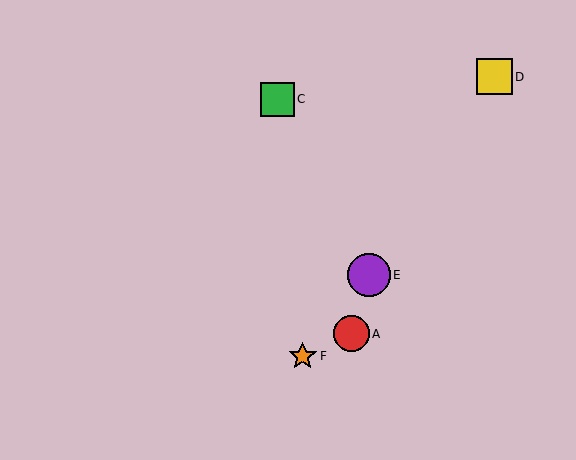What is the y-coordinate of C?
Object C is at y≈99.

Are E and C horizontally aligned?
No, E is at y≈275 and C is at y≈99.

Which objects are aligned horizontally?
Objects B, E are aligned horizontally.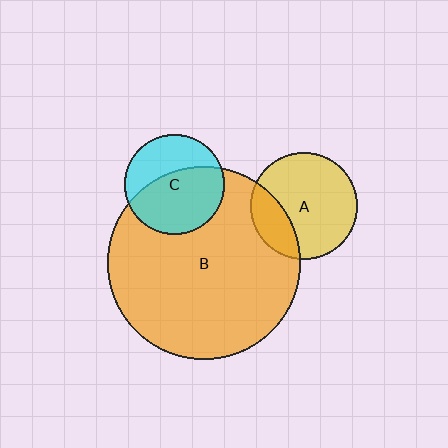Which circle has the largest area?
Circle B (orange).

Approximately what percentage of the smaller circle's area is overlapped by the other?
Approximately 25%.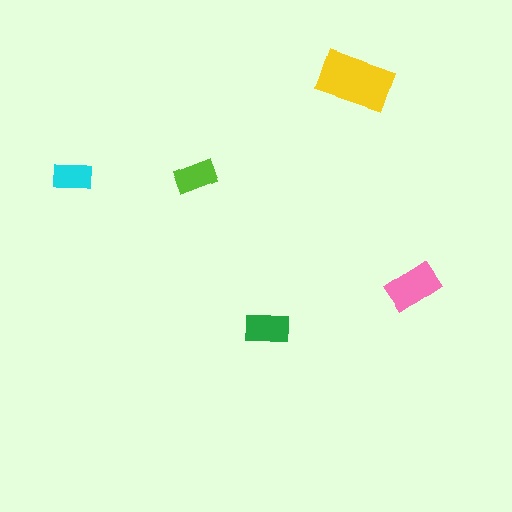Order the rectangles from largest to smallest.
the yellow one, the pink one, the green one, the lime one, the cyan one.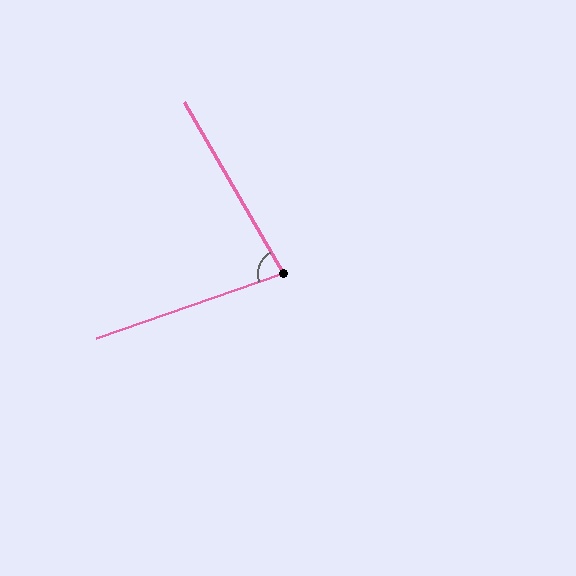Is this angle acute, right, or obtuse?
It is acute.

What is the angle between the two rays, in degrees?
Approximately 79 degrees.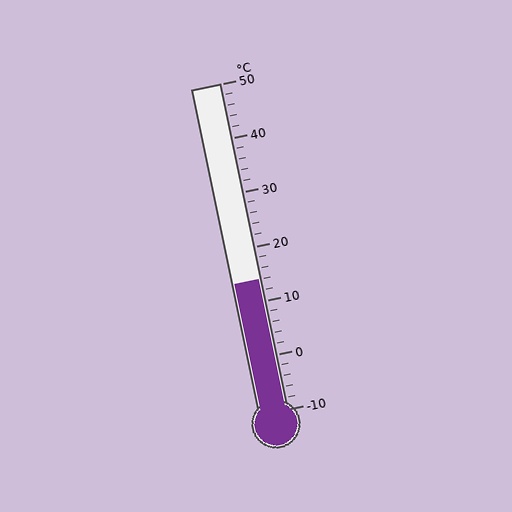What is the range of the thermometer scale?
The thermometer scale ranges from -10°C to 50°C.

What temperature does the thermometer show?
The thermometer shows approximately 14°C.